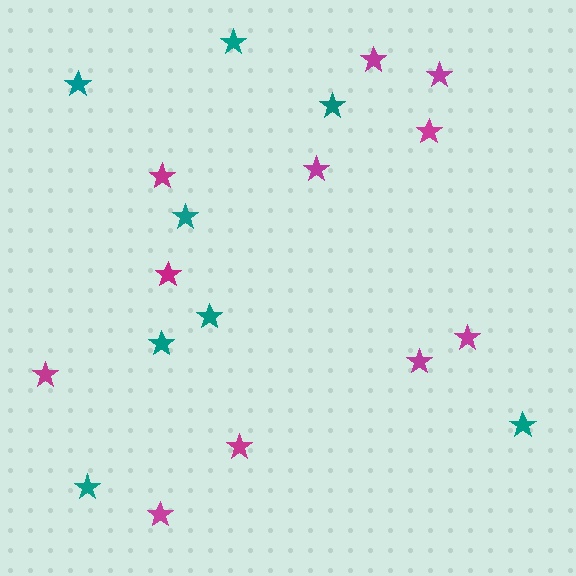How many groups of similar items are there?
There are 2 groups: one group of magenta stars (11) and one group of teal stars (8).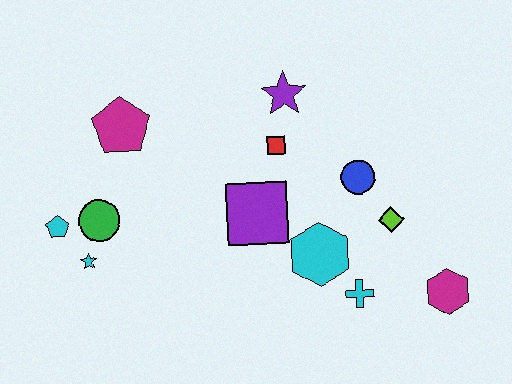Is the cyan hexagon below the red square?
Yes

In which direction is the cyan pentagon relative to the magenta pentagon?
The cyan pentagon is below the magenta pentagon.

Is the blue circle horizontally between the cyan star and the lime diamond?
Yes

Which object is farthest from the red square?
The cyan pentagon is farthest from the red square.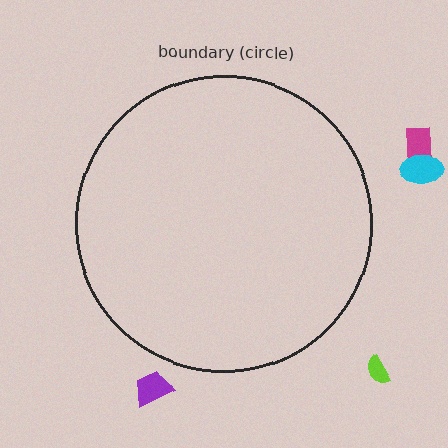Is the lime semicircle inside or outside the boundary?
Outside.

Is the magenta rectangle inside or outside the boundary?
Outside.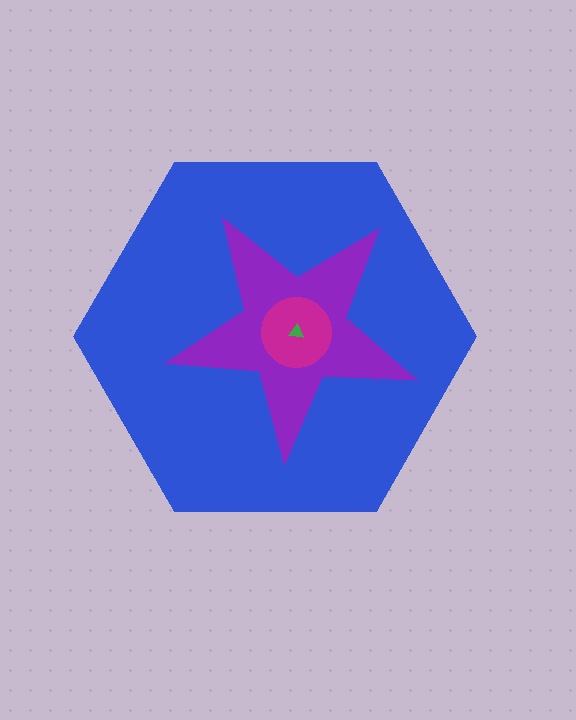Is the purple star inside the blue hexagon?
Yes.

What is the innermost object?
The green triangle.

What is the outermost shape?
The blue hexagon.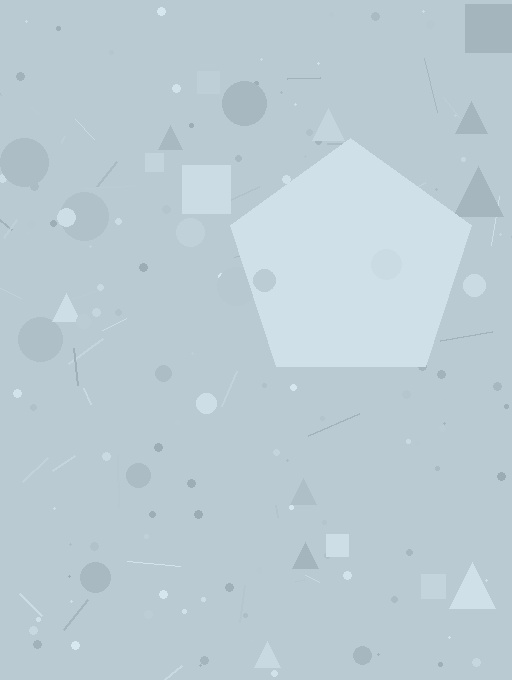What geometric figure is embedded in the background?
A pentagon is embedded in the background.